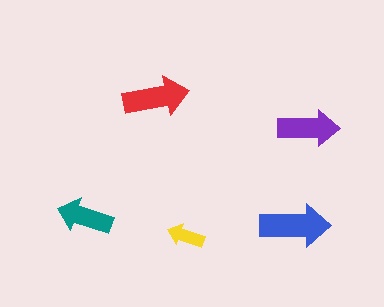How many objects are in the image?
There are 5 objects in the image.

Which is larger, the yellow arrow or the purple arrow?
The purple one.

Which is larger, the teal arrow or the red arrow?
The red one.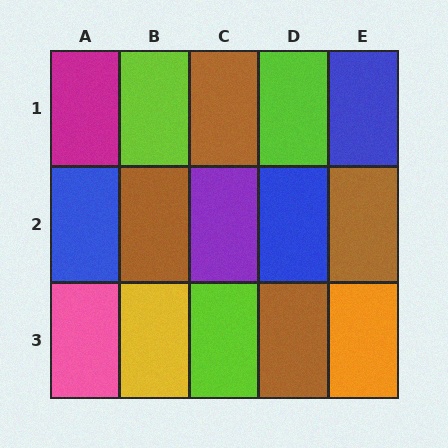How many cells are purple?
1 cell is purple.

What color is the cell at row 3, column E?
Orange.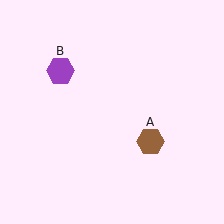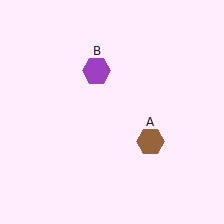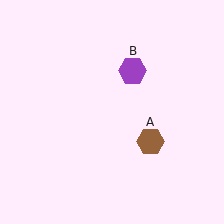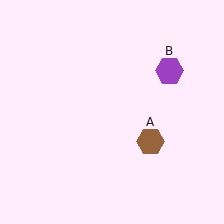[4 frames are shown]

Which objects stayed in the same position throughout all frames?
Brown hexagon (object A) remained stationary.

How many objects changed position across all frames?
1 object changed position: purple hexagon (object B).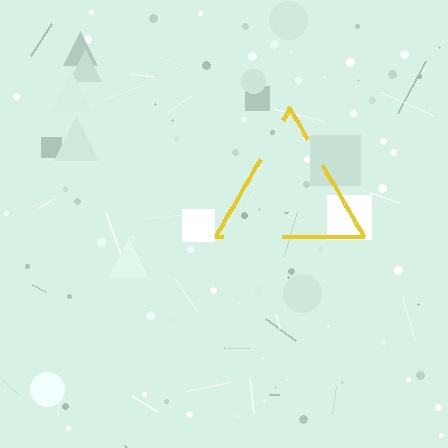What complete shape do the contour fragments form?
The contour fragments form a triangle.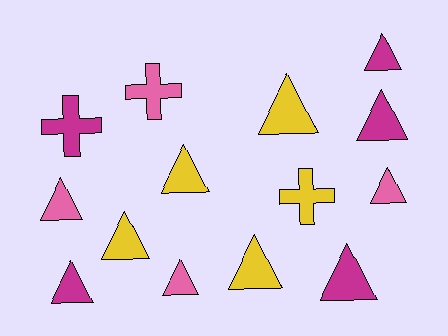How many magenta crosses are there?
There is 1 magenta cross.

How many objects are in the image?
There are 14 objects.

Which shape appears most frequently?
Triangle, with 11 objects.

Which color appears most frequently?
Yellow, with 5 objects.